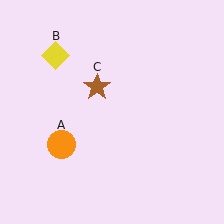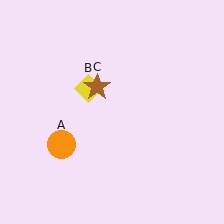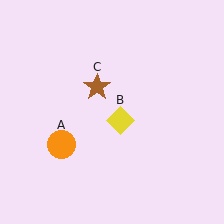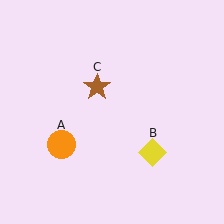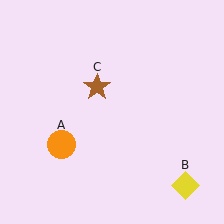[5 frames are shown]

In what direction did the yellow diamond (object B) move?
The yellow diamond (object B) moved down and to the right.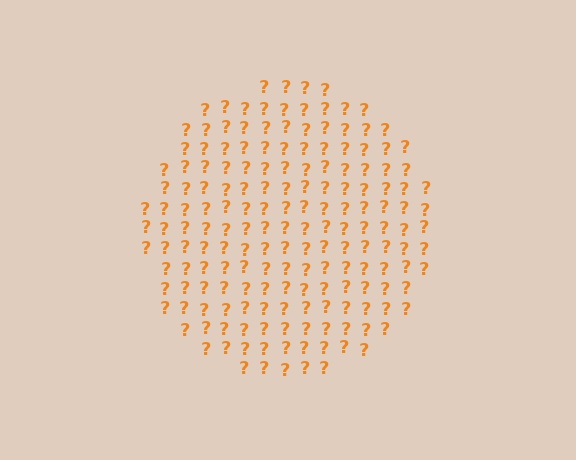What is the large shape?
The large shape is a circle.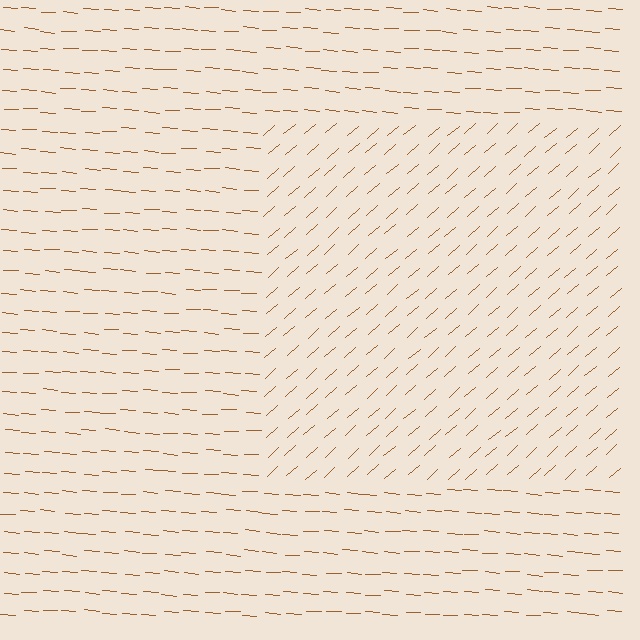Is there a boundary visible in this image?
Yes, there is a texture boundary formed by a change in line orientation.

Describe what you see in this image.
The image is filled with small brown line segments. A rectangle region in the image has lines oriented differently from the surrounding lines, creating a visible texture boundary.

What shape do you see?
I see a rectangle.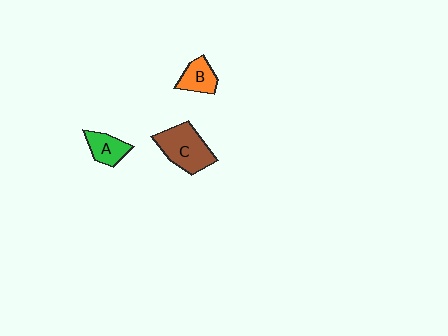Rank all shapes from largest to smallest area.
From largest to smallest: C (brown), A (green), B (orange).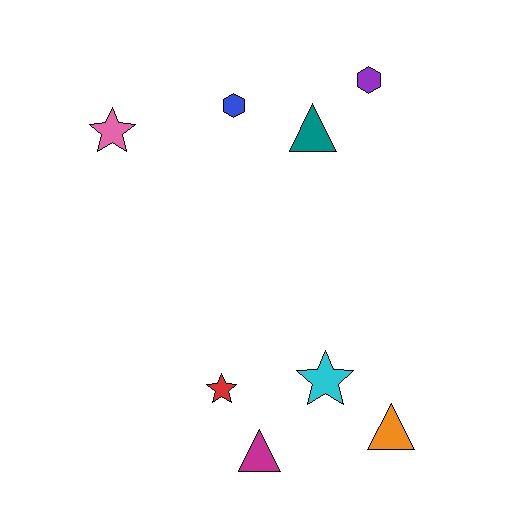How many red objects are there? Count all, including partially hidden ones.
There is 1 red object.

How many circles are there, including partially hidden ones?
There are no circles.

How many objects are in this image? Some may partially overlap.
There are 8 objects.